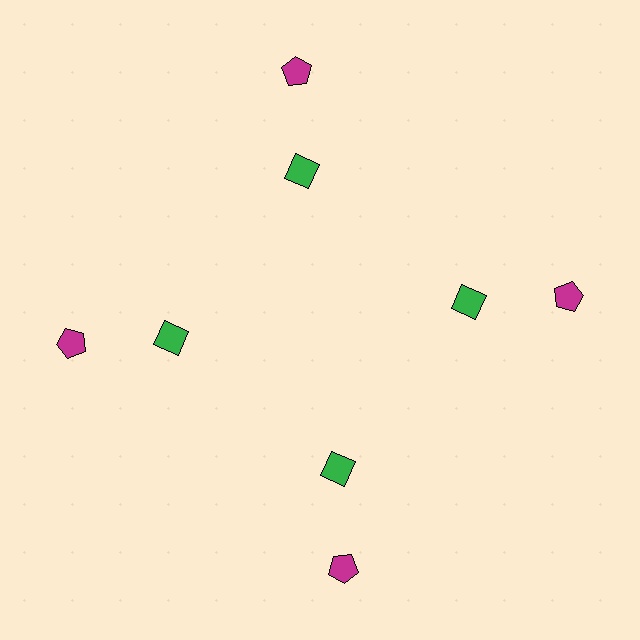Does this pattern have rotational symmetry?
Yes, this pattern has 4-fold rotational symmetry. It looks the same after rotating 90 degrees around the center.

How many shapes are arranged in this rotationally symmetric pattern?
There are 8 shapes, arranged in 4 groups of 2.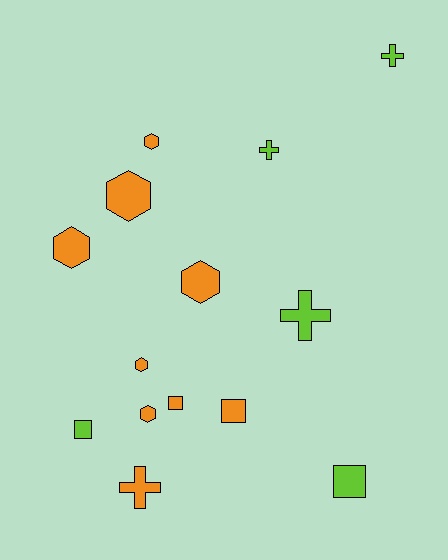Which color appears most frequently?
Orange, with 9 objects.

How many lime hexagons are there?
There are no lime hexagons.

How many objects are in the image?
There are 14 objects.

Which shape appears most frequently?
Hexagon, with 6 objects.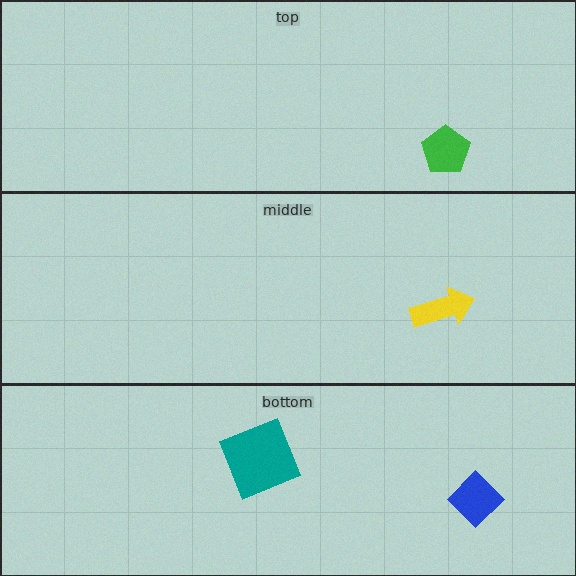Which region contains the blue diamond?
The bottom region.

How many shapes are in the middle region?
1.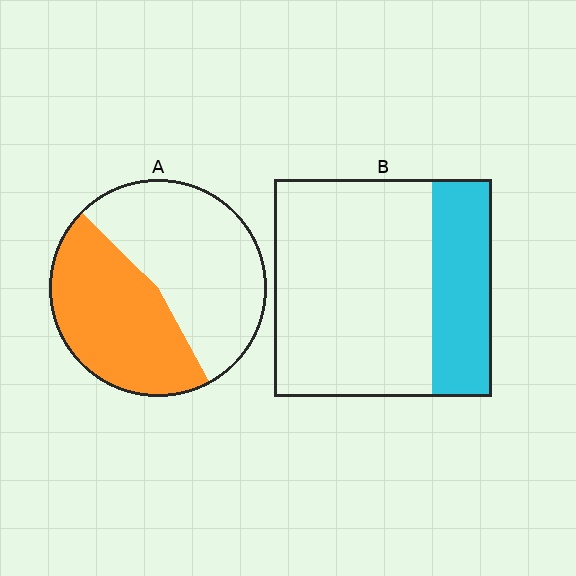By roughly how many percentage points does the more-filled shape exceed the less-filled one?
By roughly 20 percentage points (A over B).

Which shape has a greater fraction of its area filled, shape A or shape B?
Shape A.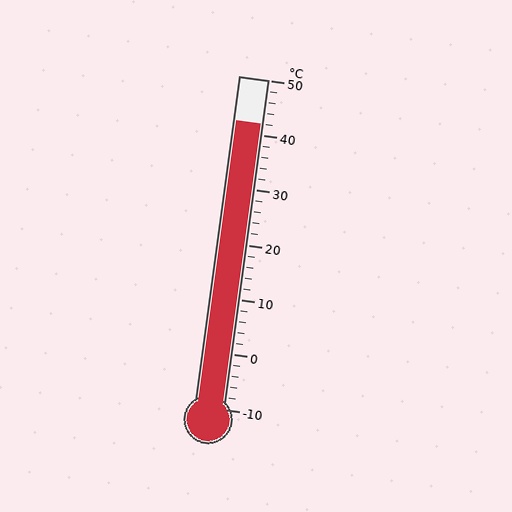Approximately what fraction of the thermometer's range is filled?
The thermometer is filled to approximately 85% of its range.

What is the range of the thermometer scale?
The thermometer scale ranges from -10°C to 50°C.